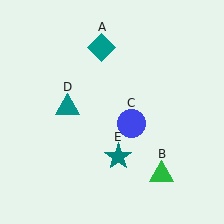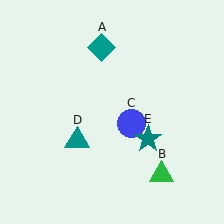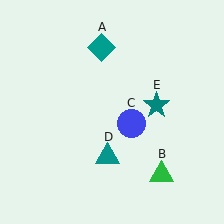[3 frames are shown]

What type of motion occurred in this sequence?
The teal triangle (object D), teal star (object E) rotated counterclockwise around the center of the scene.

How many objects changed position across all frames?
2 objects changed position: teal triangle (object D), teal star (object E).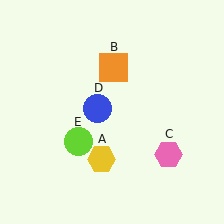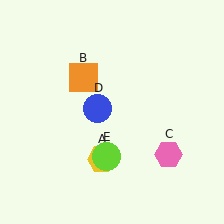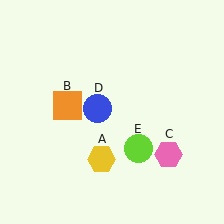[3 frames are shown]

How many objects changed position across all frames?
2 objects changed position: orange square (object B), lime circle (object E).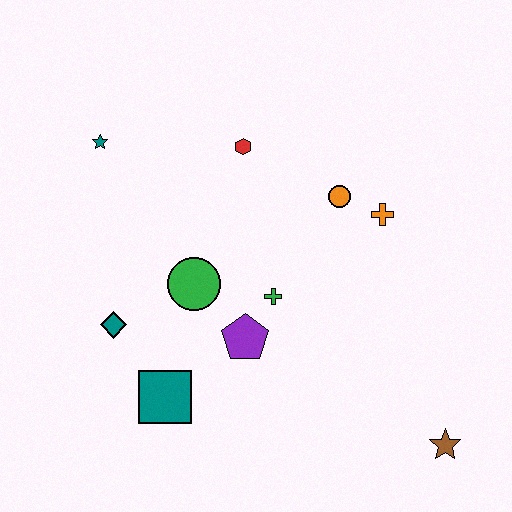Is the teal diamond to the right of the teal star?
Yes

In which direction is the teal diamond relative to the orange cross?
The teal diamond is to the left of the orange cross.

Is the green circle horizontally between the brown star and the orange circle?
No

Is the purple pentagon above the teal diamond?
No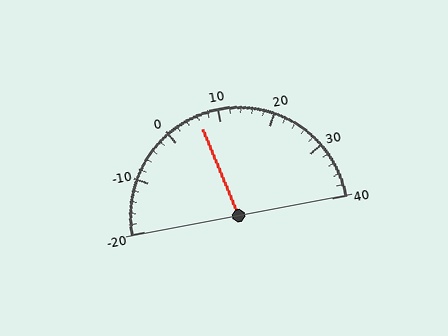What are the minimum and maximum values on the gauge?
The gauge ranges from -20 to 40.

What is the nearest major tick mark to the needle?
The nearest major tick mark is 10.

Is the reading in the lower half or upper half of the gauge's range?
The reading is in the lower half of the range (-20 to 40).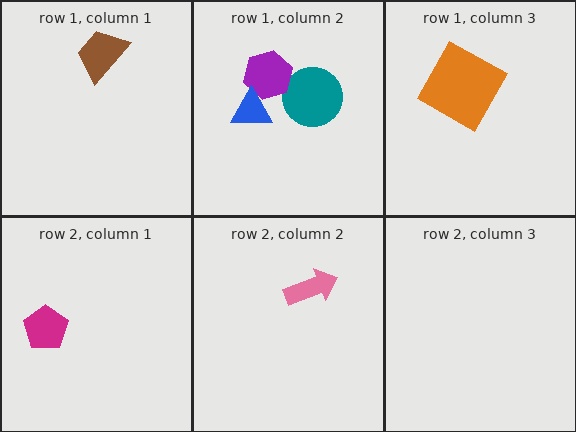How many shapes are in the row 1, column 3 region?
1.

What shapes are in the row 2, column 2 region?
The pink arrow.